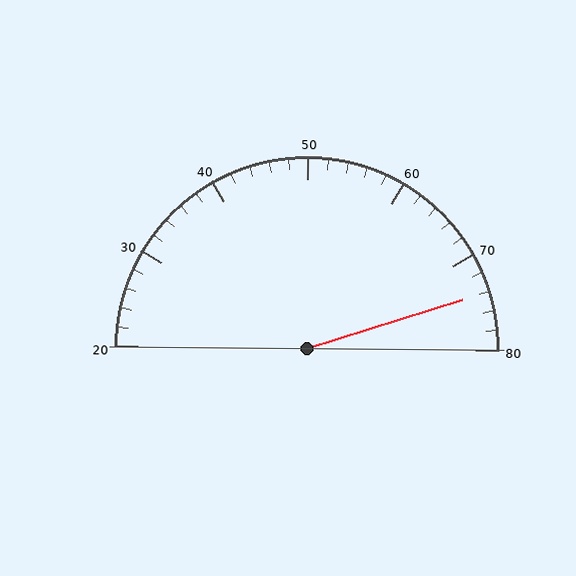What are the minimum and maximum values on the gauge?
The gauge ranges from 20 to 80.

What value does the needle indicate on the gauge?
The needle indicates approximately 74.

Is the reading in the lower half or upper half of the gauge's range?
The reading is in the upper half of the range (20 to 80).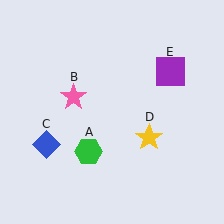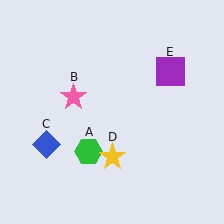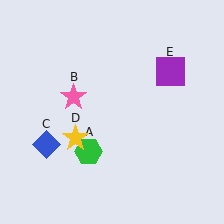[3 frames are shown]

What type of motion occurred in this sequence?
The yellow star (object D) rotated clockwise around the center of the scene.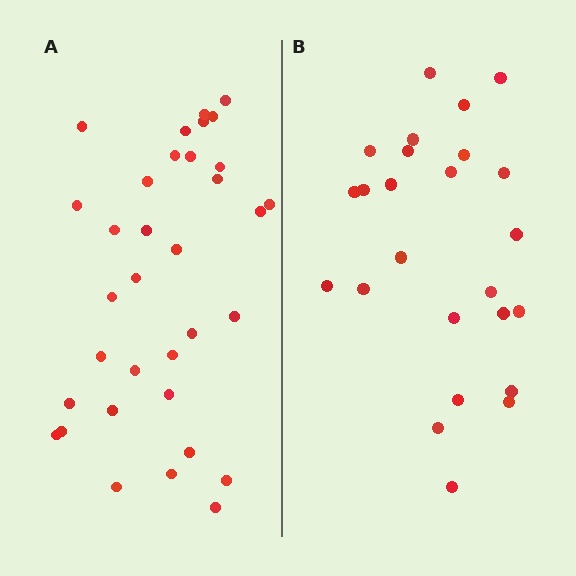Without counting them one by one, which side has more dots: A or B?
Region A (the left region) has more dots.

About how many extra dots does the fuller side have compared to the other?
Region A has roughly 8 or so more dots than region B.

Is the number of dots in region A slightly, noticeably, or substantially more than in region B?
Region A has noticeably more, but not dramatically so. The ratio is roughly 1.4 to 1.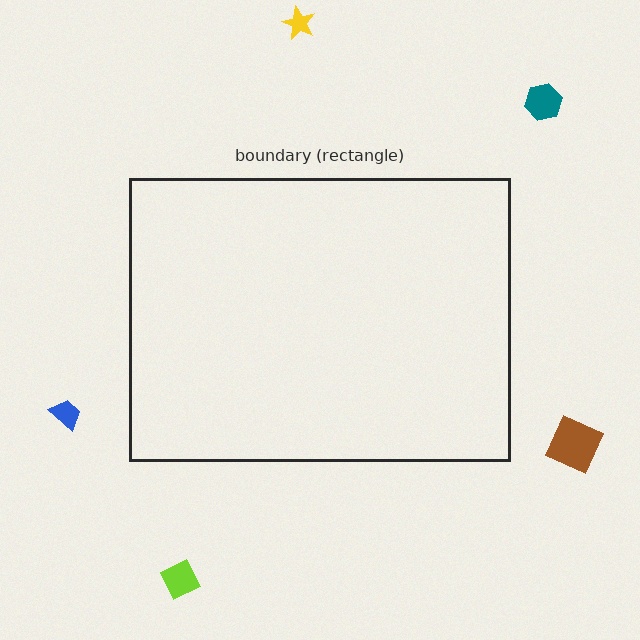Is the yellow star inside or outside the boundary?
Outside.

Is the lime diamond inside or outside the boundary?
Outside.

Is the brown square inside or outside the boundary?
Outside.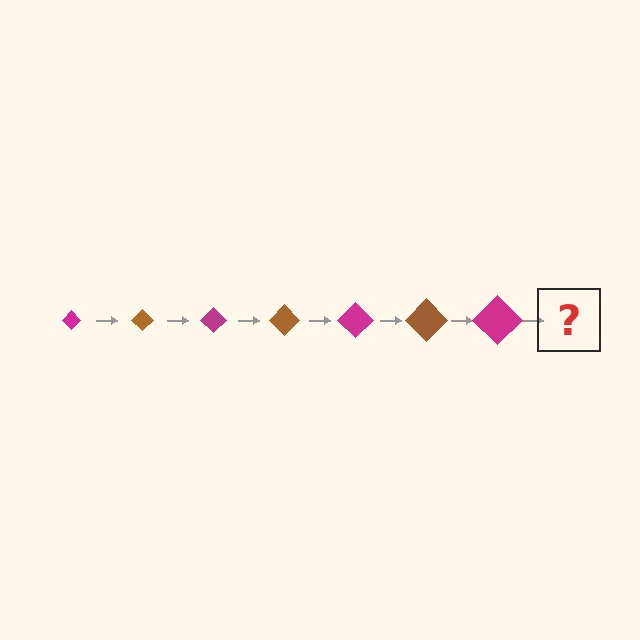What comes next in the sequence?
The next element should be a brown diamond, larger than the previous one.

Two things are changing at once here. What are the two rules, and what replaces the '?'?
The two rules are that the diamond grows larger each step and the color cycles through magenta and brown. The '?' should be a brown diamond, larger than the previous one.